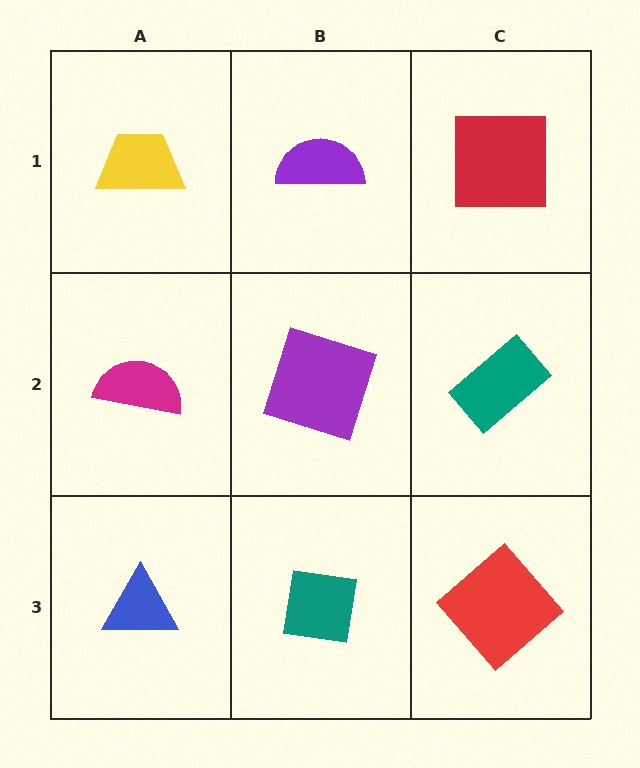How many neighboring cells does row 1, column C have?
2.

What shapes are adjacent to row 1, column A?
A magenta semicircle (row 2, column A), a purple semicircle (row 1, column B).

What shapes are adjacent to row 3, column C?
A teal rectangle (row 2, column C), a teal square (row 3, column B).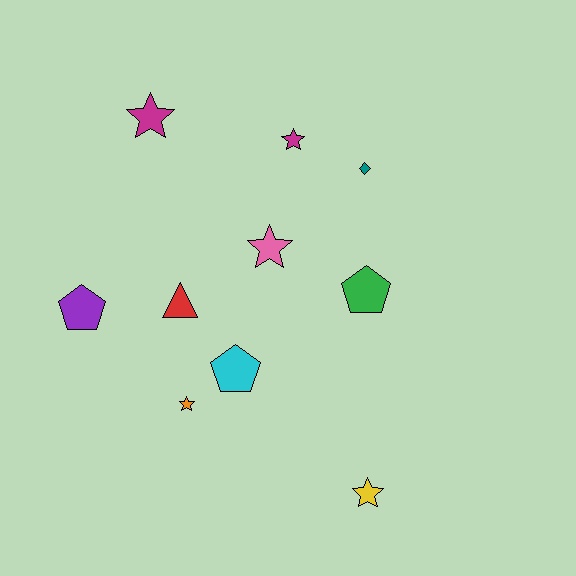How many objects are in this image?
There are 10 objects.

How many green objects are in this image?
There is 1 green object.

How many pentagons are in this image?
There are 3 pentagons.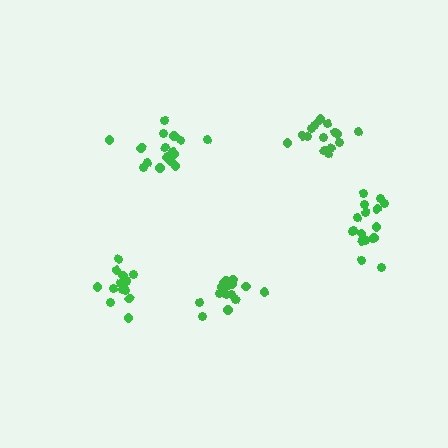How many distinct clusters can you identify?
There are 5 distinct clusters.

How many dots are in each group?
Group 1: 16 dots, Group 2: 15 dots, Group 3: 17 dots, Group 4: 16 dots, Group 5: 17 dots (81 total).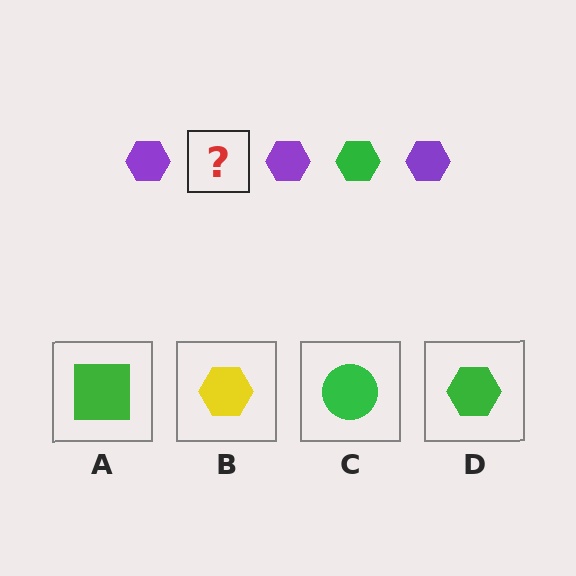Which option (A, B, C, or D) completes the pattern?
D.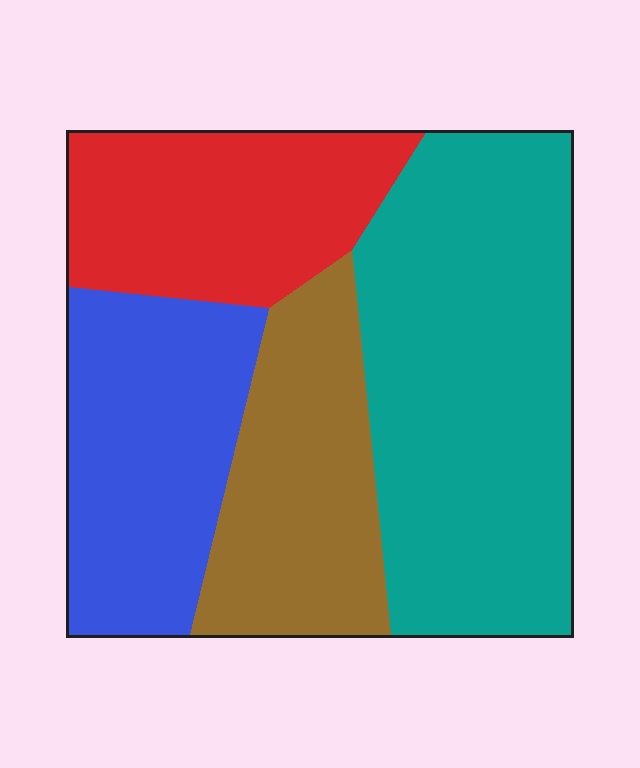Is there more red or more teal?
Teal.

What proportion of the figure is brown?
Brown covers about 20% of the figure.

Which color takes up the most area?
Teal, at roughly 40%.